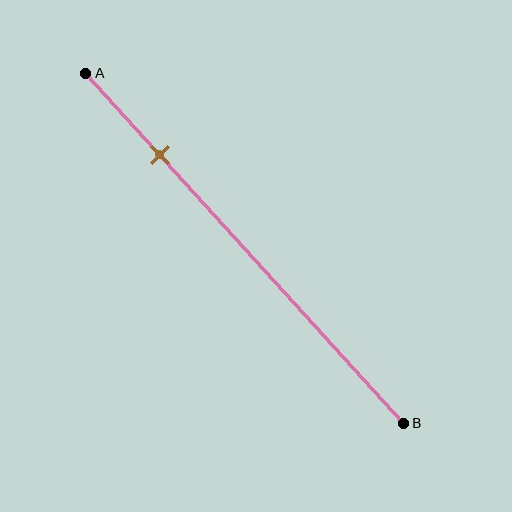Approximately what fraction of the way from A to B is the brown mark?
The brown mark is approximately 25% of the way from A to B.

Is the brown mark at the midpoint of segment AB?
No, the mark is at about 25% from A, not at the 50% midpoint.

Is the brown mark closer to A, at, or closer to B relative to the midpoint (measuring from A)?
The brown mark is closer to point A than the midpoint of segment AB.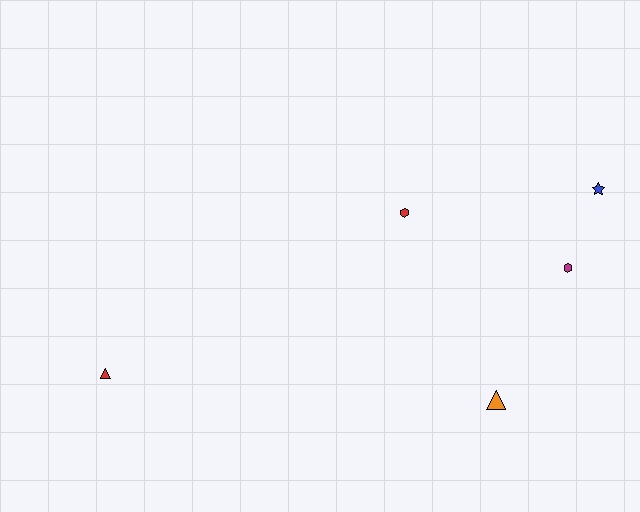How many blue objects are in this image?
There is 1 blue object.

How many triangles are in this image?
There are 2 triangles.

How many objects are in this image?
There are 5 objects.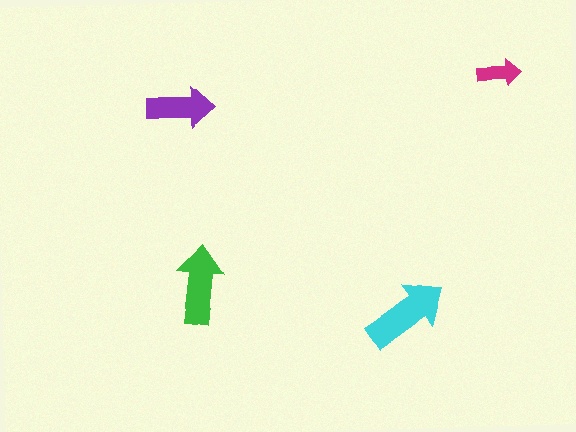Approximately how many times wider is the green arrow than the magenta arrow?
About 2 times wider.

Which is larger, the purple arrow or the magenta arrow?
The purple one.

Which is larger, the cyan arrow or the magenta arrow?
The cyan one.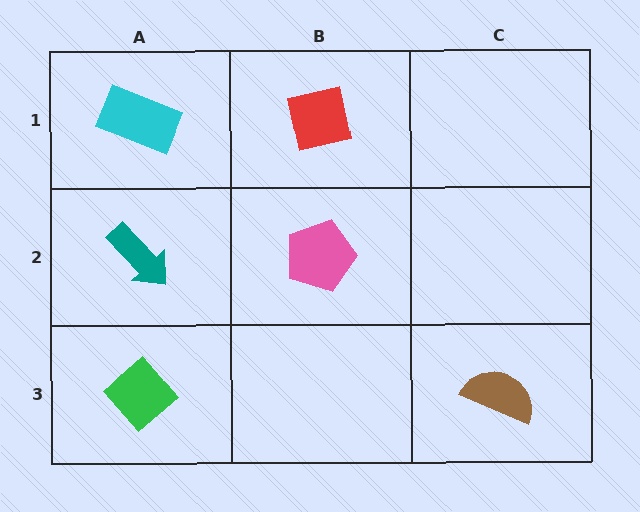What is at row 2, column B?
A pink pentagon.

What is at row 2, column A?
A teal arrow.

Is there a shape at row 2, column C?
No, that cell is empty.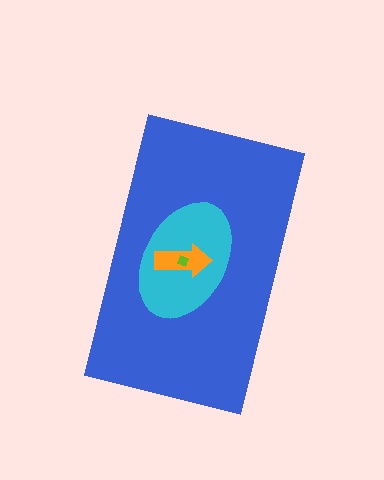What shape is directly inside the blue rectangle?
The cyan ellipse.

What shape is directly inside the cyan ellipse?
The orange arrow.